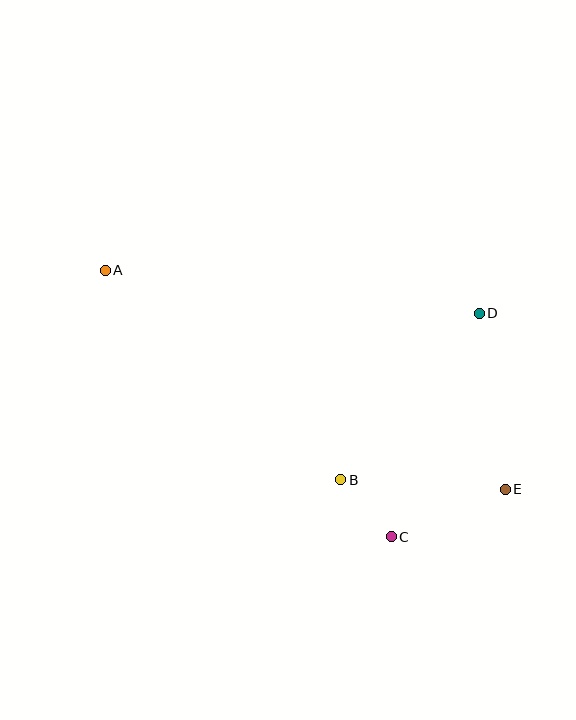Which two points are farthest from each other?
Points A and E are farthest from each other.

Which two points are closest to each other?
Points B and C are closest to each other.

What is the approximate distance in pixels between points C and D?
The distance between C and D is approximately 240 pixels.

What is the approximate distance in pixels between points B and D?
The distance between B and D is approximately 217 pixels.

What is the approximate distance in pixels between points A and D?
The distance between A and D is approximately 376 pixels.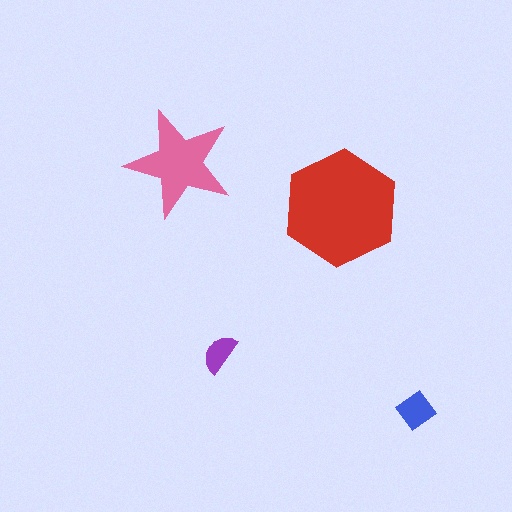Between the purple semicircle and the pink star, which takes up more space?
The pink star.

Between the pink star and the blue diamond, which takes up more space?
The pink star.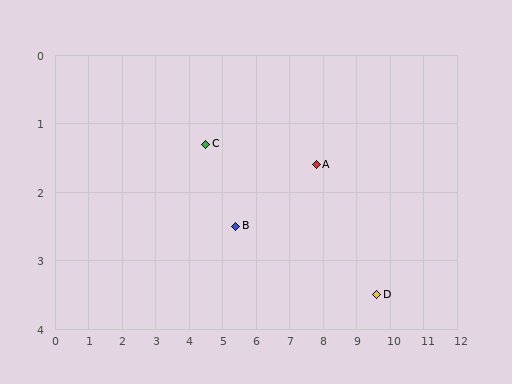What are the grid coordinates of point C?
Point C is at approximately (4.5, 1.3).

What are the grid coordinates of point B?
Point B is at approximately (5.4, 2.5).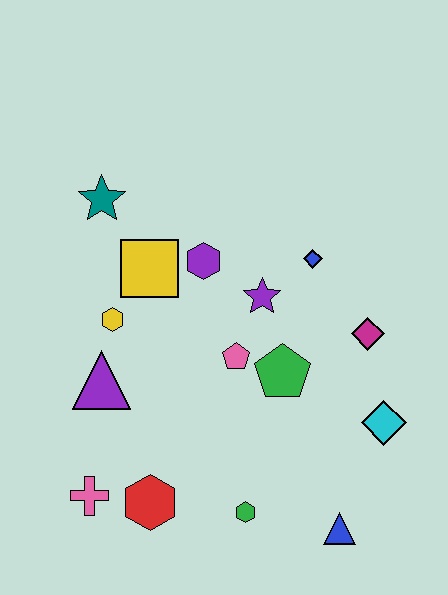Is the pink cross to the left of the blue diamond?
Yes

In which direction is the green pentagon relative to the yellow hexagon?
The green pentagon is to the right of the yellow hexagon.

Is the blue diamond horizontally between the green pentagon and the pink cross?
No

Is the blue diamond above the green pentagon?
Yes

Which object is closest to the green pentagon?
The pink pentagon is closest to the green pentagon.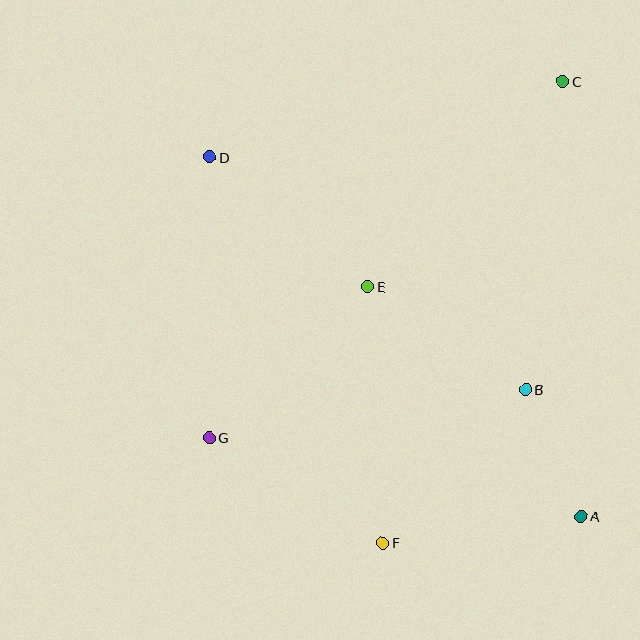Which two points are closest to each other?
Points A and B are closest to each other.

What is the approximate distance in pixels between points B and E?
The distance between B and E is approximately 189 pixels.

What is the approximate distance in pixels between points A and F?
The distance between A and F is approximately 201 pixels.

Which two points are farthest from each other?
Points A and D are farthest from each other.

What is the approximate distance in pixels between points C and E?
The distance between C and E is approximately 283 pixels.